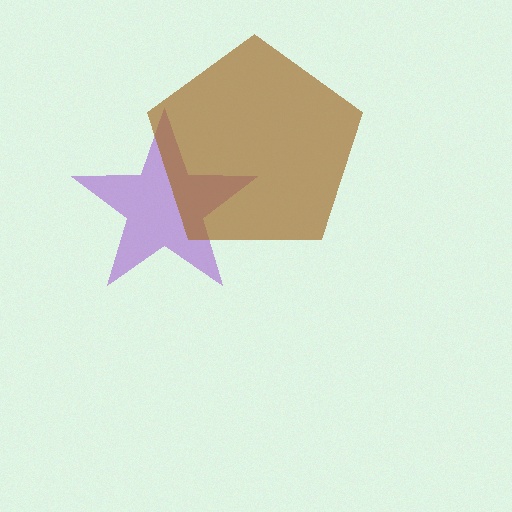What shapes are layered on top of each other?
The layered shapes are: a purple star, a brown pentagon.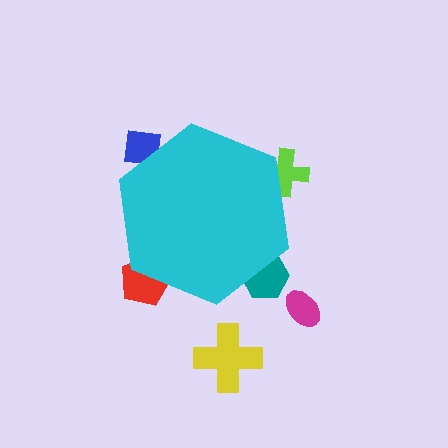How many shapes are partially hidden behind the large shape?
4 shapes are partially hidden.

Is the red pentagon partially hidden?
Yes, the red pentagon is partially hidden behind the cyan hexagon.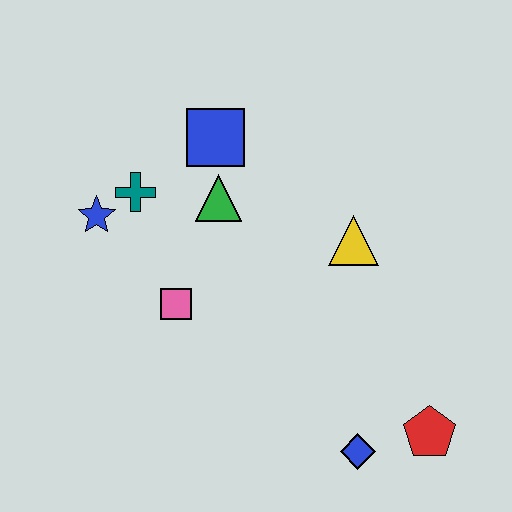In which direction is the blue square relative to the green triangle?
The blue square is above the green triangle.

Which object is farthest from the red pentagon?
The blue star is farthest from the red pentagon.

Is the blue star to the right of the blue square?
No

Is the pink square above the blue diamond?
Yes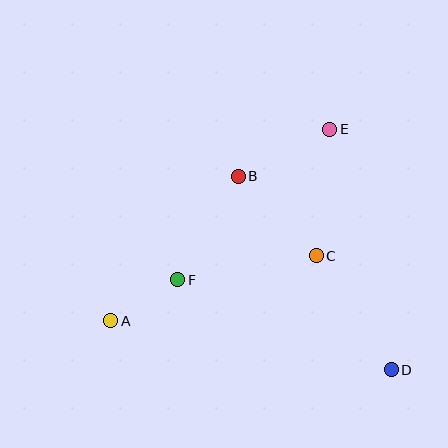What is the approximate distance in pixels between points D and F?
The distance between D and F is approximately 232 pixels.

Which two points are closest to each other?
Points A and F are closest to each other.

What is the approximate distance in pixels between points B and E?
The distance between B and E is approximately 103 pixels.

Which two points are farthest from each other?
Points A and E are farthest from each other.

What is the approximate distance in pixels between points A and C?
The distance between A and C is approximately 216 pixels.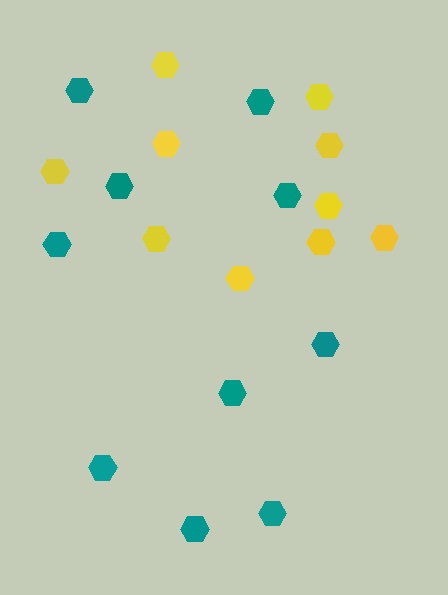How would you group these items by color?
There are 2 groups: one group of teal hexagons (10) and one group of yellow hexagons (10).